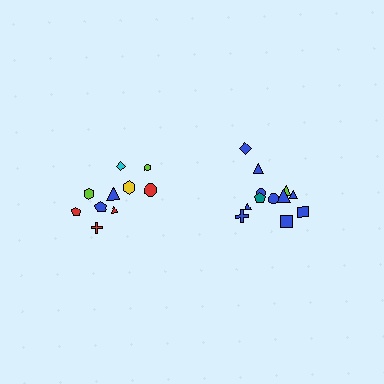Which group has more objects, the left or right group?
The right group.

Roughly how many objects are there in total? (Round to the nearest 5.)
Roughly 20 objects in total.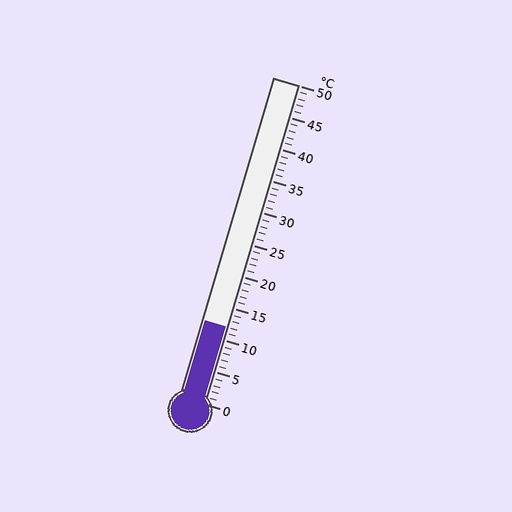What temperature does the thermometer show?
The thermometer shows approximately 12°C.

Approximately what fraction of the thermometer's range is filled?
The thermometer is filled to approximately 25% of its range.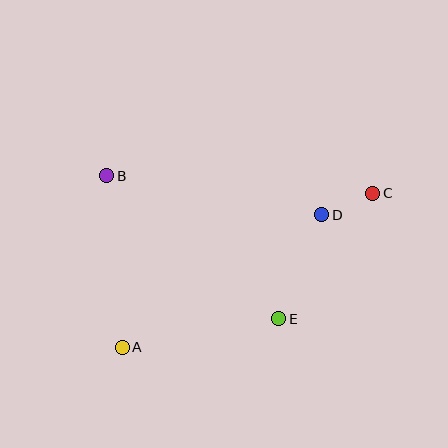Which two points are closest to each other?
Points C and D are closest to each other.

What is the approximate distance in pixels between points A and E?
The distance between A and E is approximately 159 pixels.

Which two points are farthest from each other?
Points A and C are farthest from each other.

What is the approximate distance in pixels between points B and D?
The distance between B and D is approximately 219 pixels.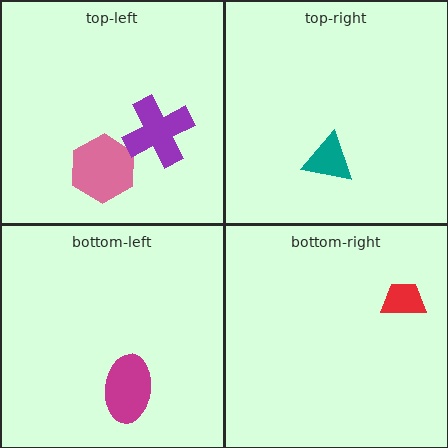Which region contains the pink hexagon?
The top-left region.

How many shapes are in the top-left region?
2.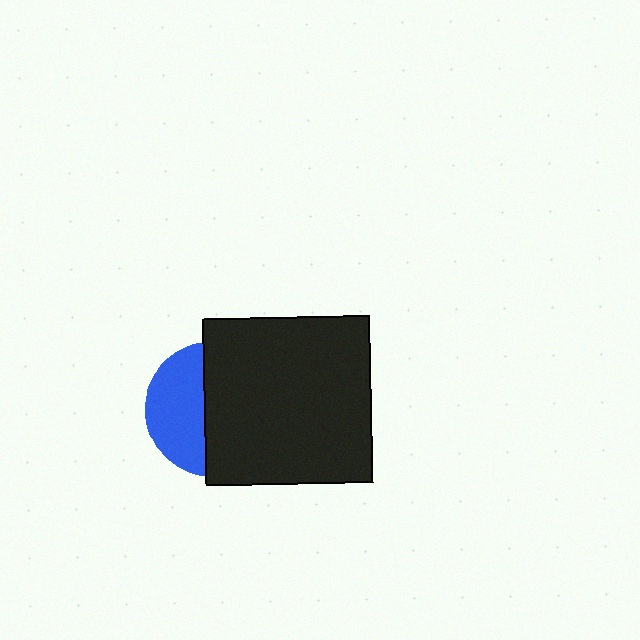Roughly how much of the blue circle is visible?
A small part of it is visible (roughly 42%).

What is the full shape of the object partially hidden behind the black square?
The partially hidden object is a blue circle.